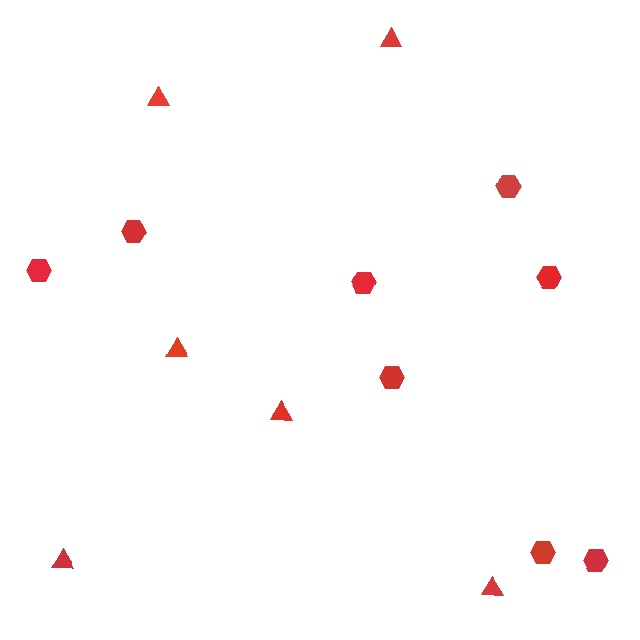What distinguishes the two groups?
There are 2 groups: one group of triangles (6) and one group of hexagons (8).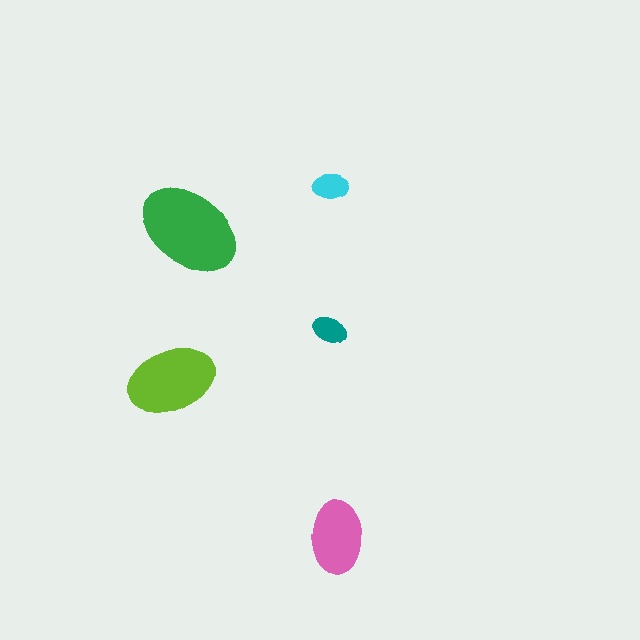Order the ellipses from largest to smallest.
the green one, the lime one, the pink one, the cyan one, the teal one.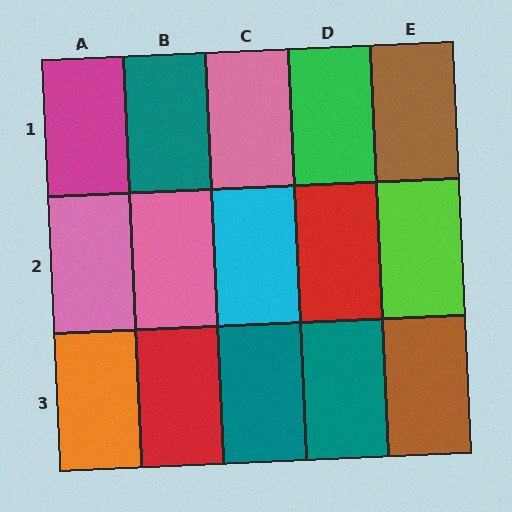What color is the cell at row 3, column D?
Teal.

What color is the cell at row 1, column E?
Brown.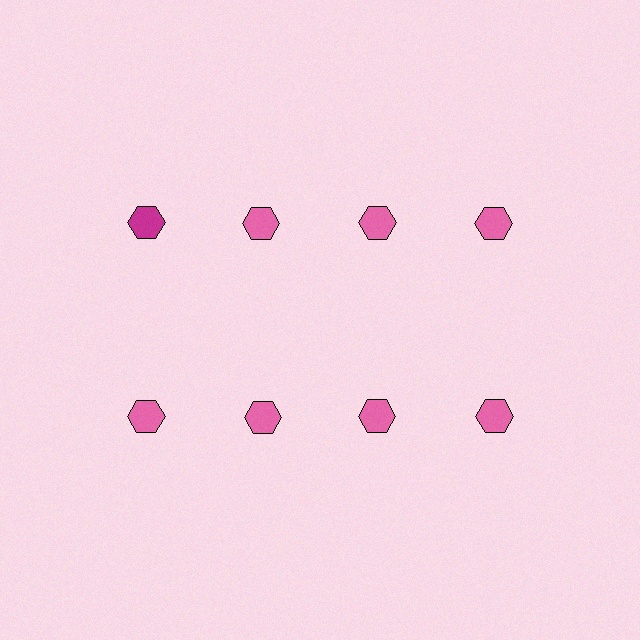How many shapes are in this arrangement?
There are 8 shapes arranged in a grid pattern.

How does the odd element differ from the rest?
It has a different color: magenta instead of pink.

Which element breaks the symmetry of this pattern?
The magenta hexagon in the top row, leftmost column breaks the symmetry. All other shapes are pink hexagons.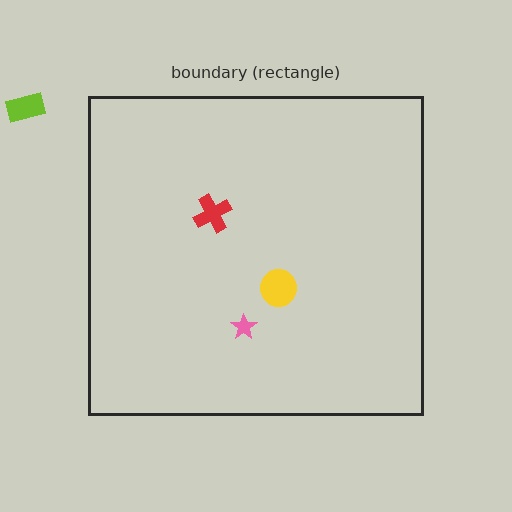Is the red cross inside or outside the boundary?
Inside.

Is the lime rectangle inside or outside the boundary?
Outside.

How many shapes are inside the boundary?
3 inside, 1 outside.